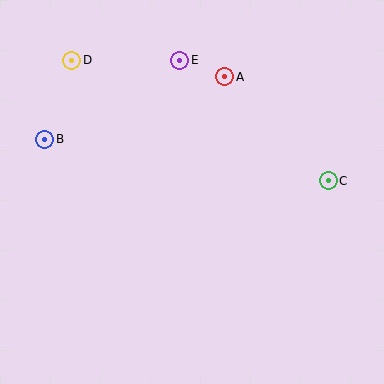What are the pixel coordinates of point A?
Point A is at (225, 77).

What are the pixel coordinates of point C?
Point C is at (328, 181).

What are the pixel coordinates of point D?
Point D is at (72, 60).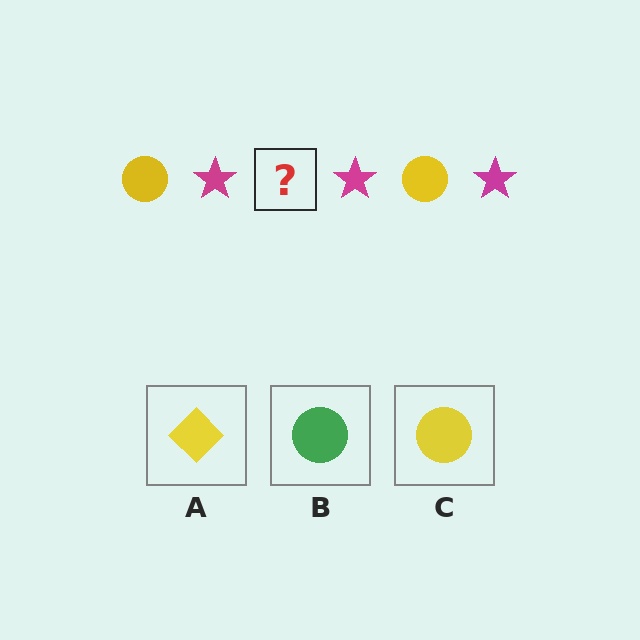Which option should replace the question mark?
Option C.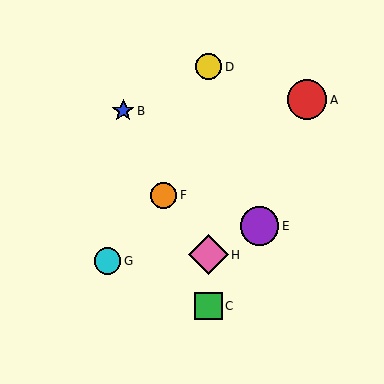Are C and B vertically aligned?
No, C is at x≈208 and B is at x≈123.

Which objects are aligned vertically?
Objects C, D, H are aligned vertically.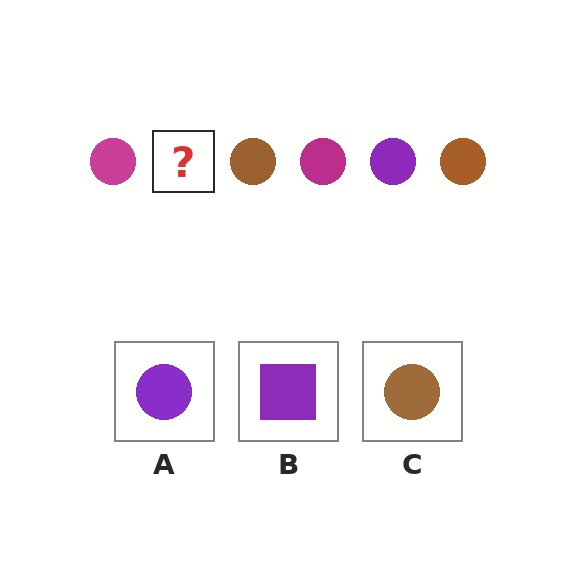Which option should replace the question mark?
Option A.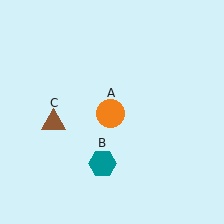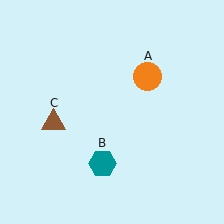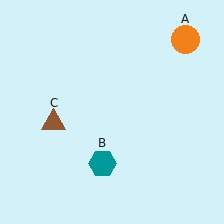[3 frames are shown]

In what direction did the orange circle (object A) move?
The orange circle (object A) moved up and to the right.